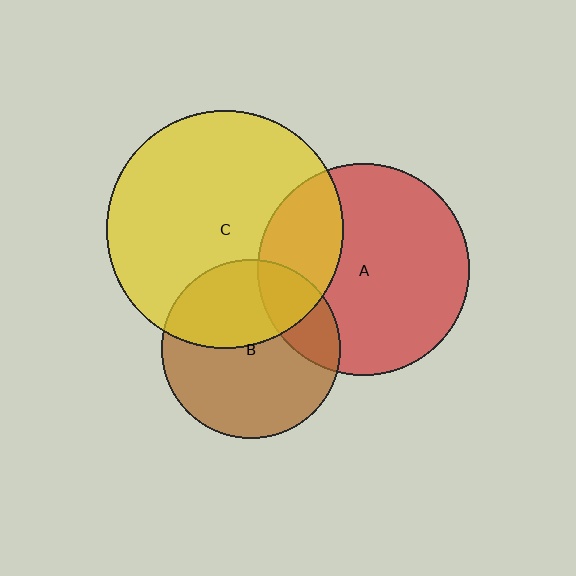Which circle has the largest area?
Circle C (yellow).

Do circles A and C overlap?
Yes.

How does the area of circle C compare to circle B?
Approximately 1.8 times.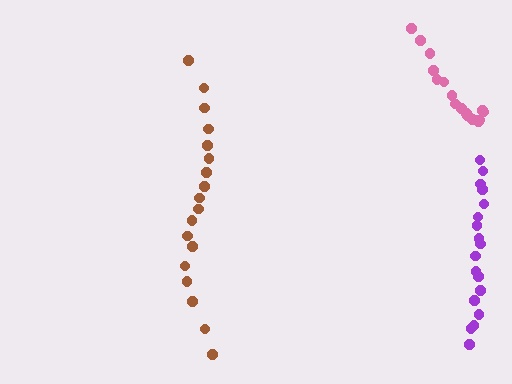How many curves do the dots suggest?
There are 3 distinct paths.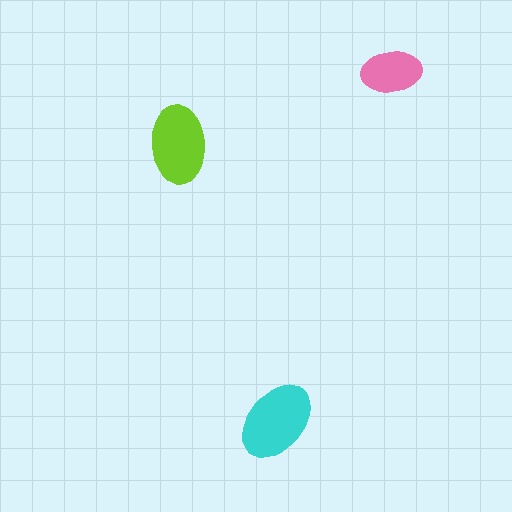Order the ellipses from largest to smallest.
the cyan one, the lime one, the pink one.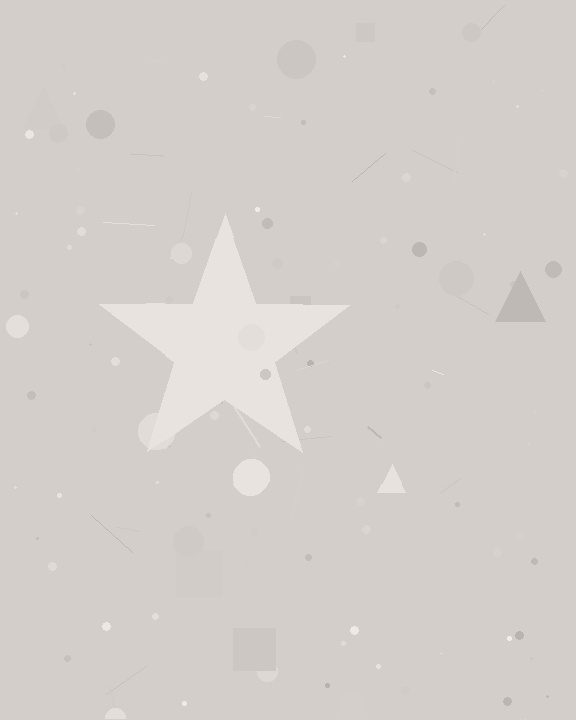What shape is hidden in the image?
A star is hidden in the image.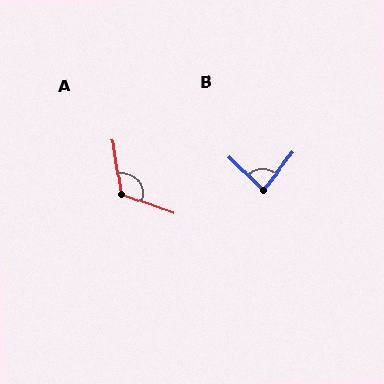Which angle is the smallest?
B, at approximately 83 degrees.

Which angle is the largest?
A, at approximately 119 degrees.